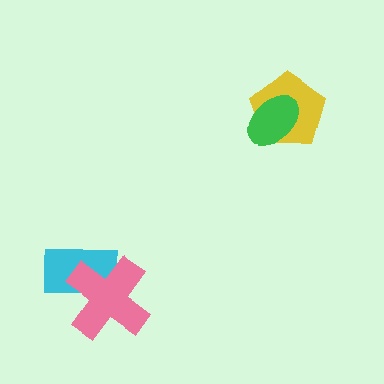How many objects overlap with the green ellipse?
1 object overlaps with the green ellipse.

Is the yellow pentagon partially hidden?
Yes, it is partially covered by another shape.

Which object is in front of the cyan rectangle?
The pink cross is in front of the cyan rectangle.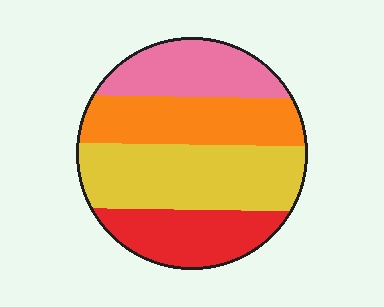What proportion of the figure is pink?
Pink covers roughly 20% of the figure.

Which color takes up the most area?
Yellow, at roughly 35%.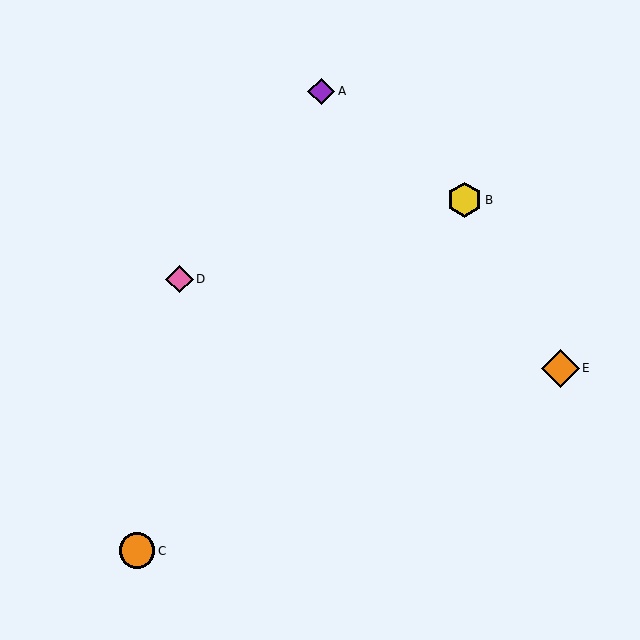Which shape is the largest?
The orange diamond (labeled E) is the largest.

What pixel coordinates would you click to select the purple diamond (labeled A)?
Click at (321, 91) to select the purple diamond A.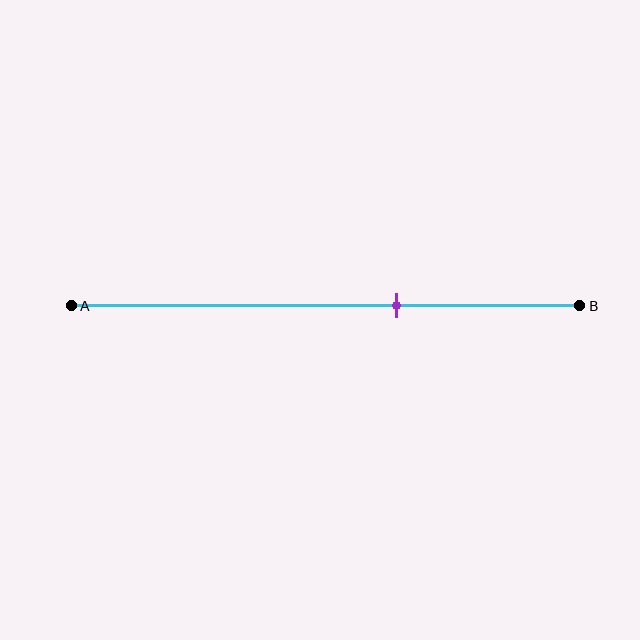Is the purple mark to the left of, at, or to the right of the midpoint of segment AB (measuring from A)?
The purple mark is to the right of the midpoint of segment AB.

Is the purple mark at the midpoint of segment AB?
No, the mark is at about 65% from A, not at the 50% midpoint.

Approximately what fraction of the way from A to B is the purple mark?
The purple mark is approximately 65% of the way from A to B.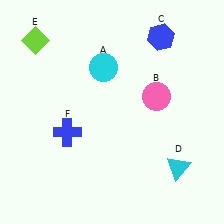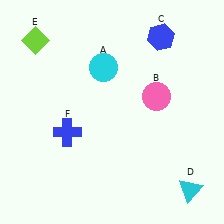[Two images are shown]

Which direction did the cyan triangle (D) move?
The cyan triangle (D) moved down.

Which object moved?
The cyan triangle (D) moved down.